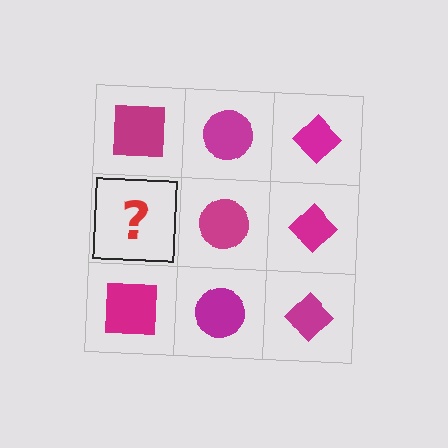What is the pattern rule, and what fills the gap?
The rule is that each column has a consistent shape. The gap should be filled with a magenta square.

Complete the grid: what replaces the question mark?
The question mark should be replaced with a magenta square.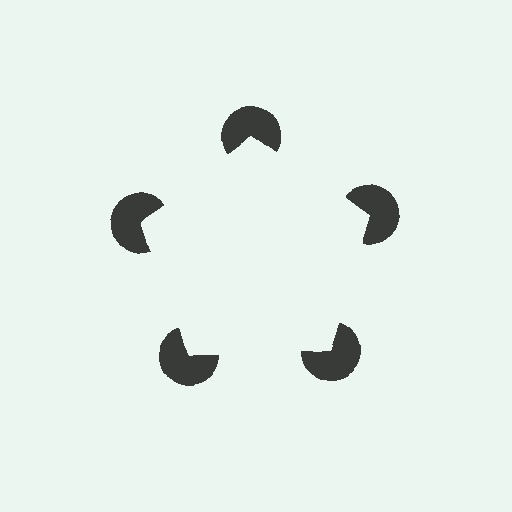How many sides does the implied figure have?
5 sides.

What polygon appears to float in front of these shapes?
An illusory pentagon — its edges are inferred from the aligned wedge cuts in the pac-man discs, not physically drawn.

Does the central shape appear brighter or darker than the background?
It typically appears slightly brighter than the background, even though no actual brightness change is drawn.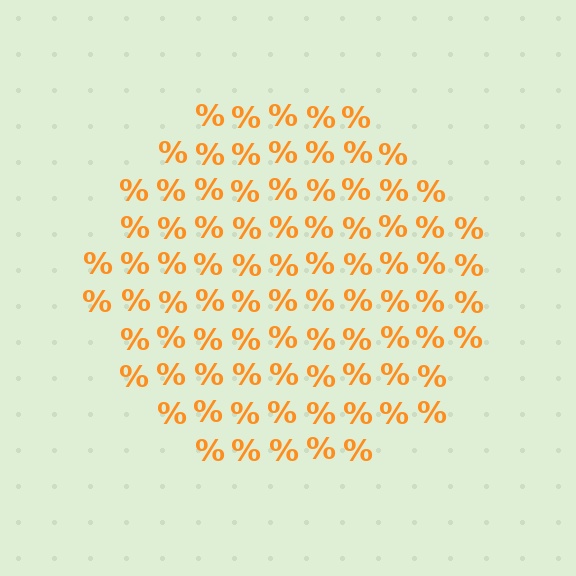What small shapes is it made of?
It is made of small percent signs.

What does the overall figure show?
The overall figure shows a circle.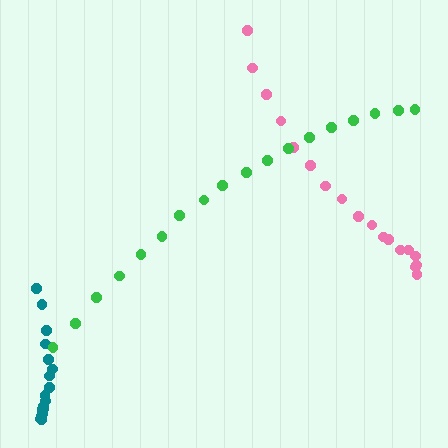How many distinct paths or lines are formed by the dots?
There are 3 distinct paths.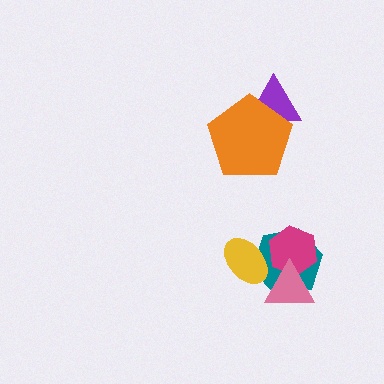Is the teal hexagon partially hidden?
Yes, it is partially covered by another shape.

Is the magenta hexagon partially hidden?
Yes, it is partially covered by another shape.